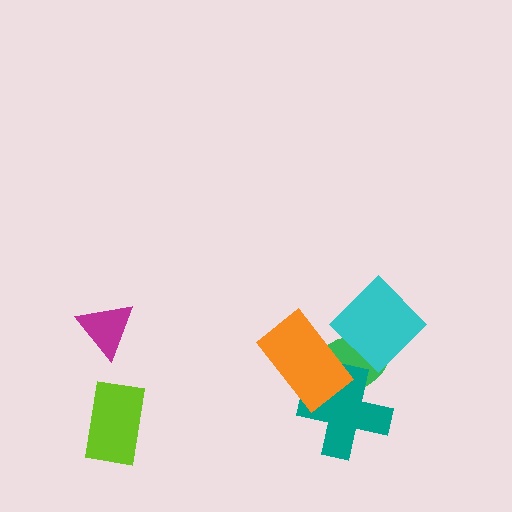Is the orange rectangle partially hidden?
Yes, it is partially covered by another shape.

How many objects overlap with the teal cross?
2 objects overlap with the teal cross.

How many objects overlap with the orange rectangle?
3 objects overlap with the orange rectangle.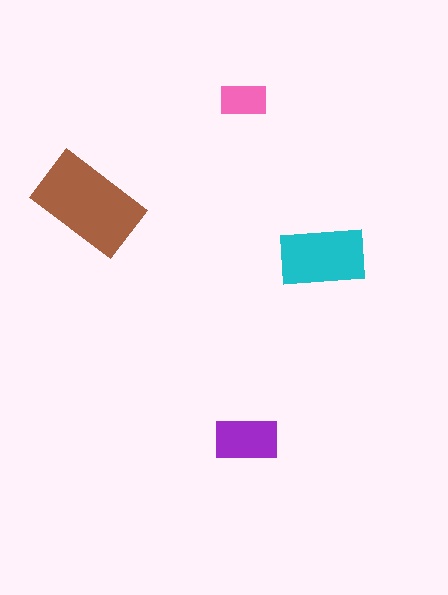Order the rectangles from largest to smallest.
the brown one, the cyan one, the purple one, the pink one.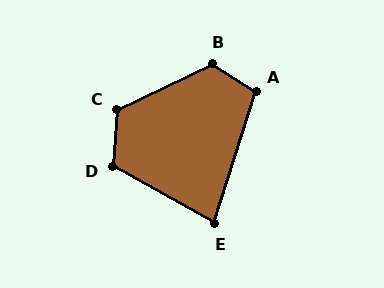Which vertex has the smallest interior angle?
E, at approximately 78 degrees.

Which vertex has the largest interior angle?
B, at approximately 122 degrees.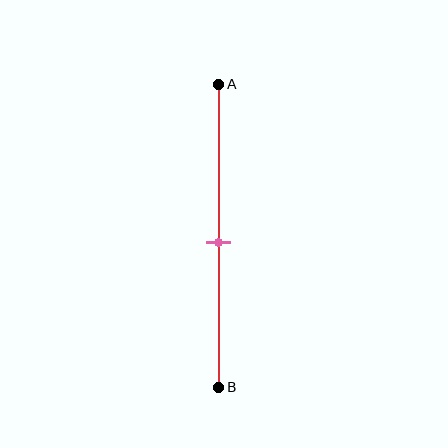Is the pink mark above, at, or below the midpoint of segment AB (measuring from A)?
The pink mark is approximately at the midpoint of segment AB.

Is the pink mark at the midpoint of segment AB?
Yes, the mark is approximately at the midpoint.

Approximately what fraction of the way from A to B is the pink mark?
The pink mark is approximately 50% of the way from A to B.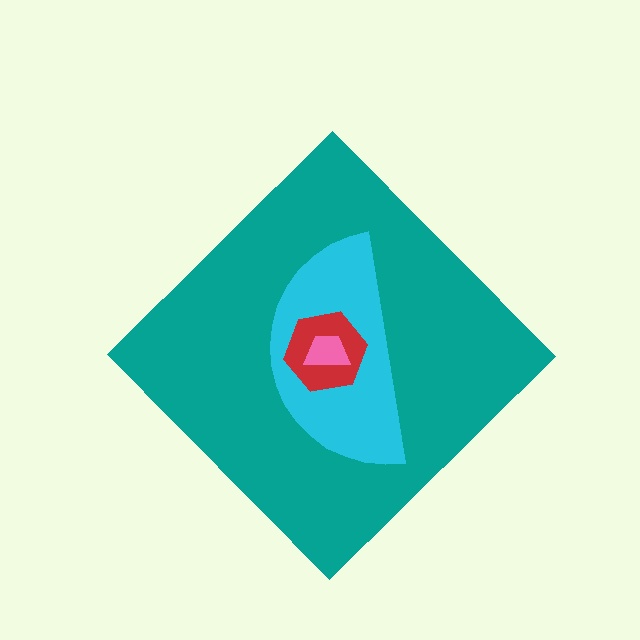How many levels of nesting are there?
4.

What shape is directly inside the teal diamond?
The cyan semicircle.